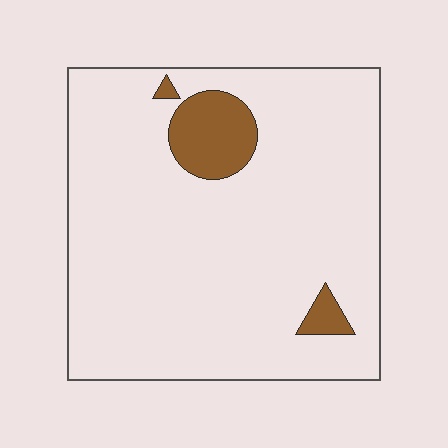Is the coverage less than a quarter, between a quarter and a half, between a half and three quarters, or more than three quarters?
Less than a quarter.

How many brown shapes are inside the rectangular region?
3.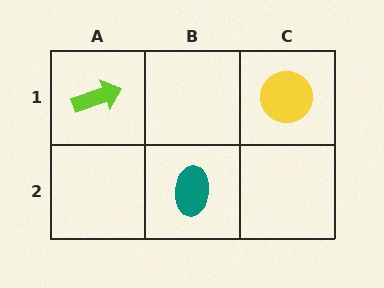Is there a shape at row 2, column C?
No, that cell is empty.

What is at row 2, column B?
A teal ellipse.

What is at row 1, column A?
A lime arrow.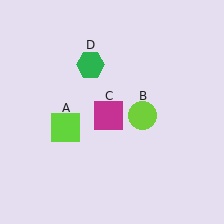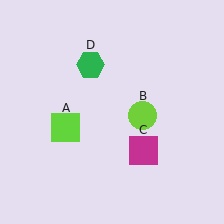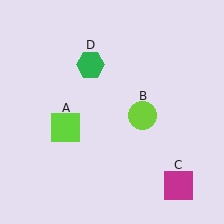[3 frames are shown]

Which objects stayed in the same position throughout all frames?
Lime square (object A) and lime circle (object B) and green hexagon (object D) remained stationary.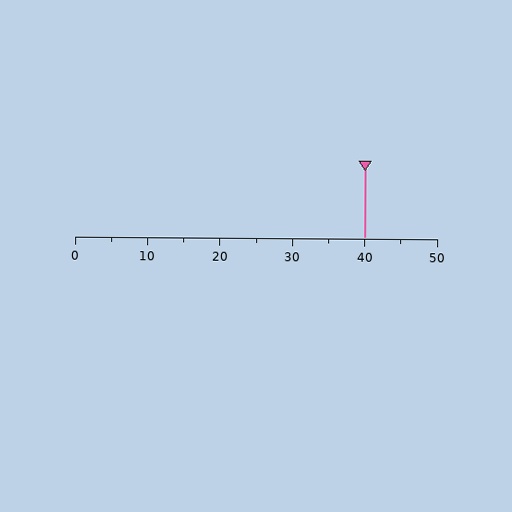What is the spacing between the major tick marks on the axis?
The major ticks are spaced 10 apart.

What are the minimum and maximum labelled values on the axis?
The axis runs from 0 to 50.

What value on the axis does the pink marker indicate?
The marker indicates approximately 40.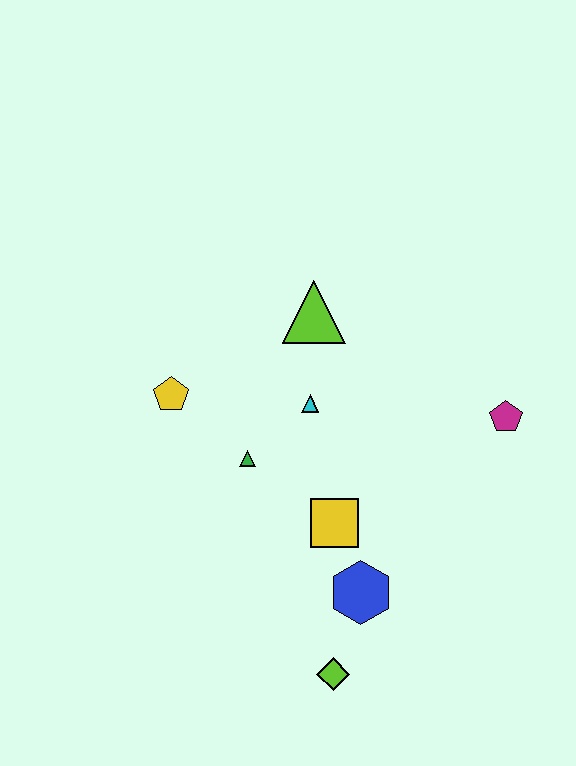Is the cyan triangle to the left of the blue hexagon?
Yes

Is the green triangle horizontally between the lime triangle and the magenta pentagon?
No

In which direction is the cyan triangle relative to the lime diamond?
The cyan triangle is above the lime diamond.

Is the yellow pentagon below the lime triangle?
Yes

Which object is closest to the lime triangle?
The cyan triangle is closest to the lime triangle.